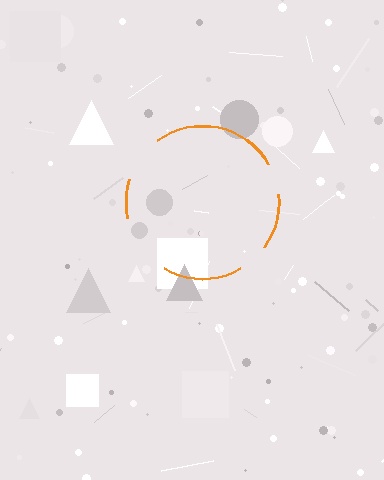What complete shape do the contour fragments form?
The contour fragments form a circle.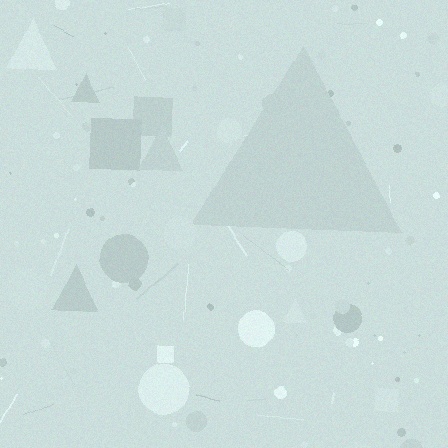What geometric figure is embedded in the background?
A triangle is embedded in the background.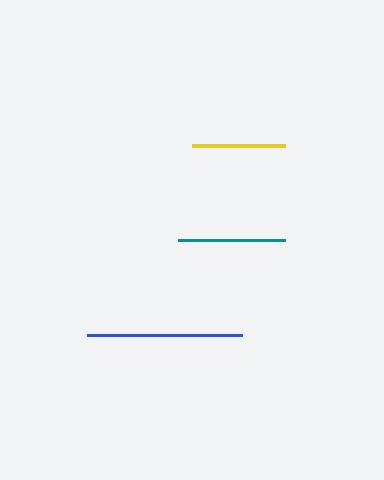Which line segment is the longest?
The blue line is the longest at approximately 155 pixels.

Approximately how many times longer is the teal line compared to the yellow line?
The teal line is approximately 1.1 times the length of the yellow line.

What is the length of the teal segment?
The teal segment is approximately 107 pixels long.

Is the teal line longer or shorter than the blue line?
The blue line is longer than the teal line.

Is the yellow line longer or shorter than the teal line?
The teal line is longer than the yellow line.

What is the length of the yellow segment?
The yellow segment is approximately 93 pixels long.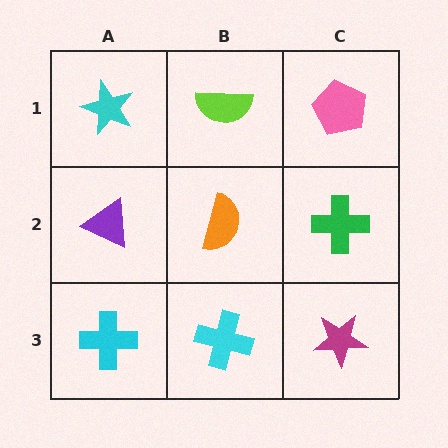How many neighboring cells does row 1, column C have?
2.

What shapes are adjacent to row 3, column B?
An orange semicircle (row 2, column B), a cyan cross (row 3, column A), a magenta star (row 3, column C).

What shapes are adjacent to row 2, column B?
A lime semicircle (row 1, column B), a cyan cross (row 3, column B), a purple triangle (row 2, column A), a green cross (row 2, column C).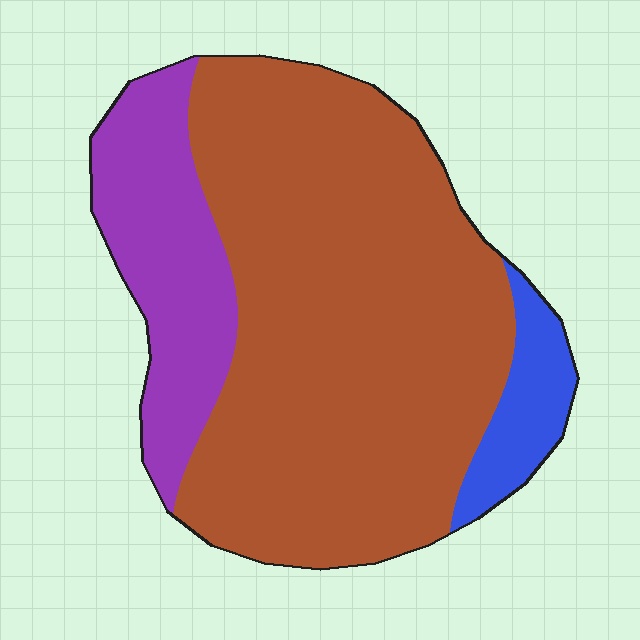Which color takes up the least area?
Blue, at roughly 10%.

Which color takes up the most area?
Brown, at roughly 70%.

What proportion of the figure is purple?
Purple covers roughly 20% of the figure.